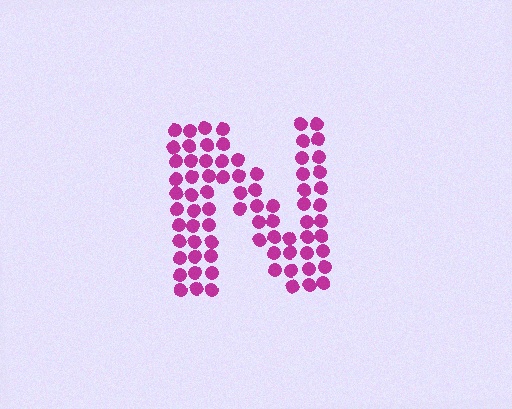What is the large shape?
The large shape is the letter N.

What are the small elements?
The small elements are circles.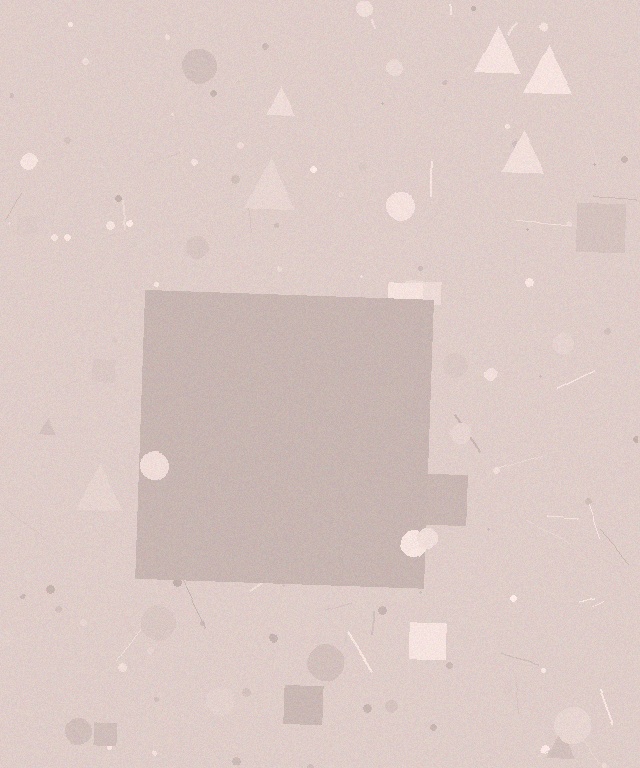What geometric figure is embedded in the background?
A square is embedded in the background.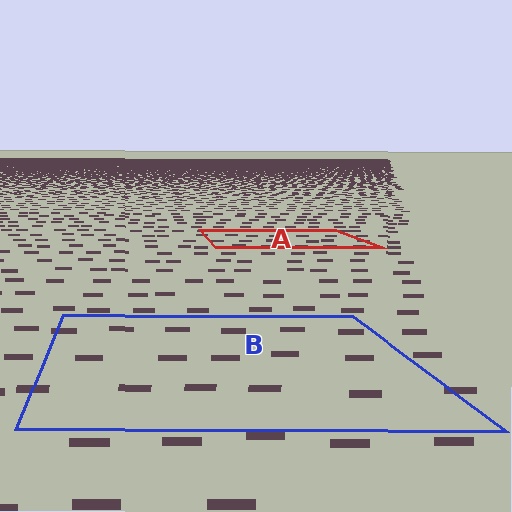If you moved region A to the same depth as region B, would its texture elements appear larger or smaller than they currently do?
They would appear larger. At a closer depth, the same texture elements are projected at a bigger on-screen size.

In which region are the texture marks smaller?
The texture marks are smaller in region A, because it is farther away.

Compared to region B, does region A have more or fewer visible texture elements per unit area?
Region A has more texture elements per unit area — they are packed more densely because it is farther away.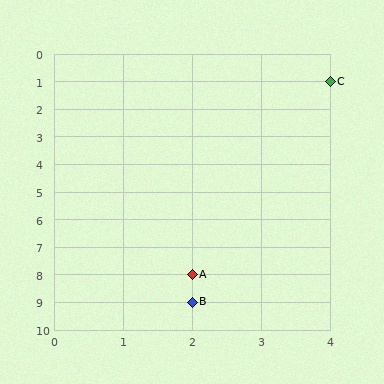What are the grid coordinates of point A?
Point A is at grid coordinates (2, 8).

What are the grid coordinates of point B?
Point B is at grid coordinates (2, 9).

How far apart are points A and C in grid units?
Points A and C are 2 columns and 7 rows apart (about 7.3 grid units diagonally).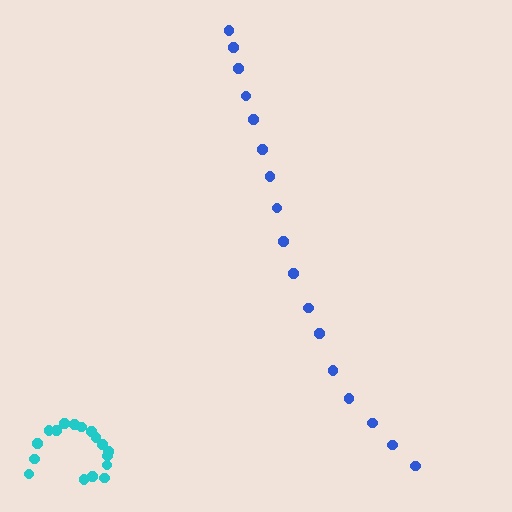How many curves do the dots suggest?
There are 2 distinct paths.